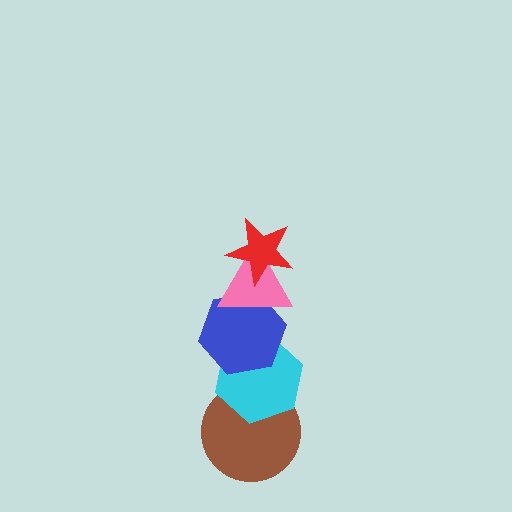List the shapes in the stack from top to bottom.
From top to bottom: the red star, the pink triangle, the blue hexagon, the cyan hexagon, the brown circle.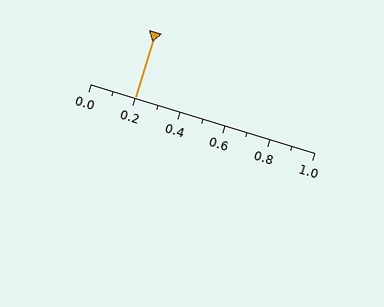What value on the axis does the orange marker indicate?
The marker indicates approximately 0.2.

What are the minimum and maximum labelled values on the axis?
The axis runs from 0.0 to 1.0.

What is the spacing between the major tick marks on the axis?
The major ticks are spaced 0.2 apart.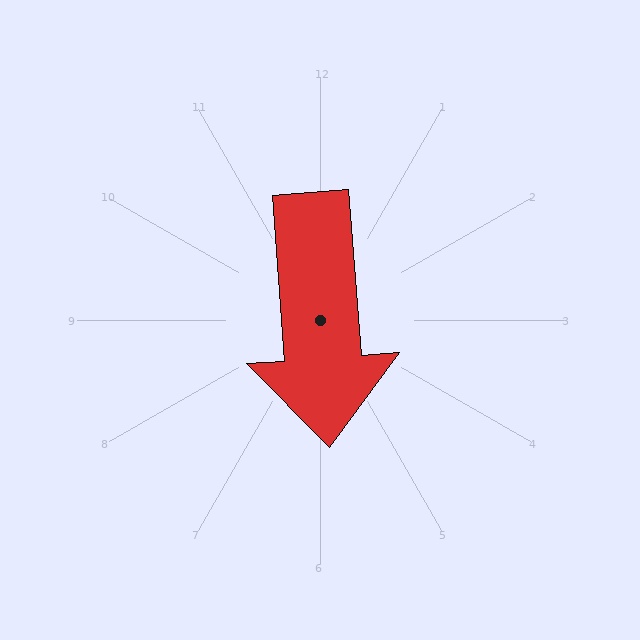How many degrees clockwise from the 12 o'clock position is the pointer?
Approximately 176 degrees.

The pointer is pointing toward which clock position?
Roughly 6 o'clock.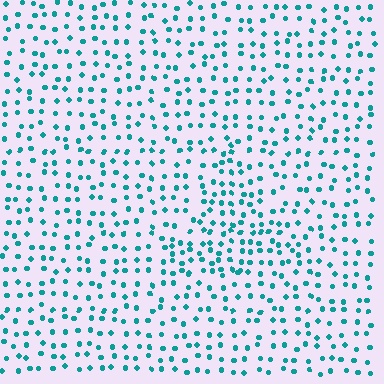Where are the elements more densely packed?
The elements are more densely packed inside the triangle boundary.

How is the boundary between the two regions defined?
The boundary is defined by a change in element density (approximately 1.5x ratio). All elements are the same color, size, and shape.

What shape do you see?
I see a triangle.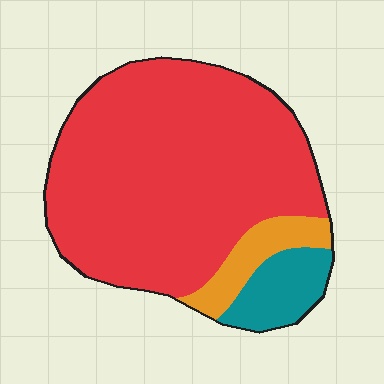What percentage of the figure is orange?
Orange covers about 10% of the figure.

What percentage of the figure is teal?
Teal takes up about one tenth (1/10) of the figure.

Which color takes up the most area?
Red, at roughly 80%.